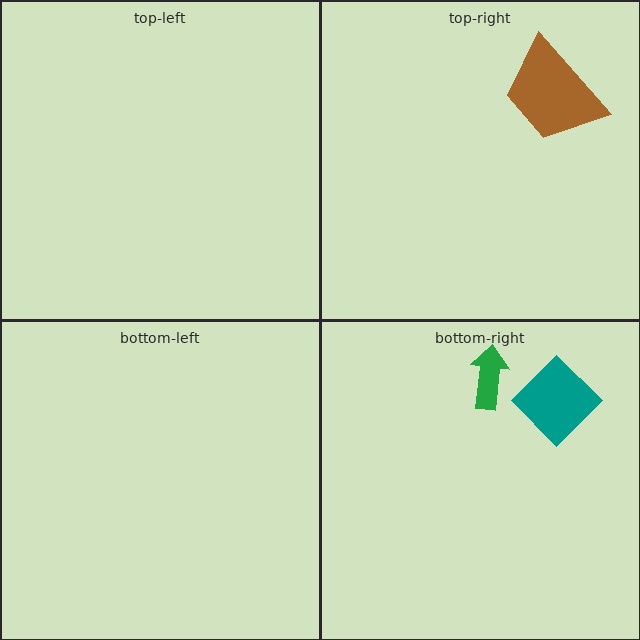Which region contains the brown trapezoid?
The top-right region.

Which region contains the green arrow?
The bottom-right region.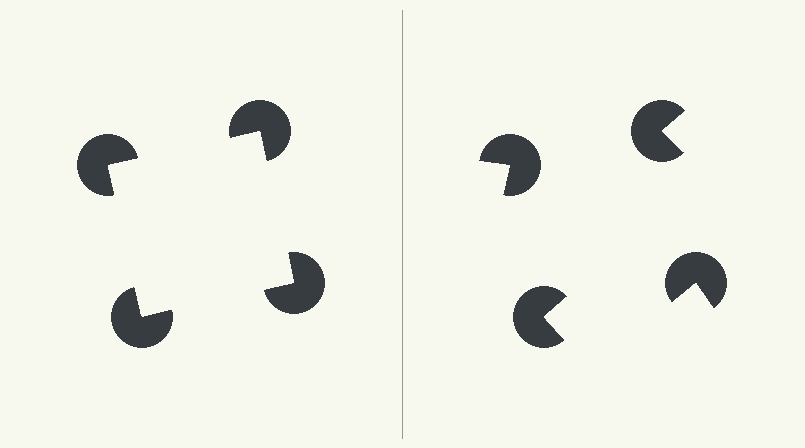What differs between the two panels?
The pac-man discs are positioned identically on both sides; only the wedge orientations differ. On the left they align to a square; on the right they are misaligned.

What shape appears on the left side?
An illusory square.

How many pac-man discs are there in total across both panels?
8 — 4 on each side.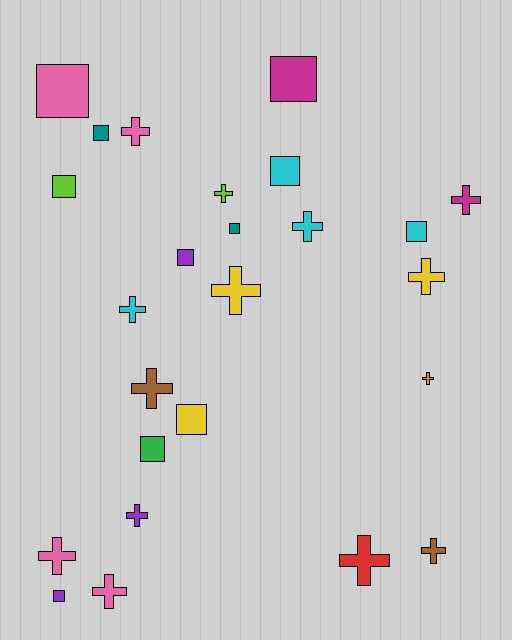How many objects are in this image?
There are 25 objects.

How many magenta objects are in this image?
There are 2 magenta objects.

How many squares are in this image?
There are 11 squares.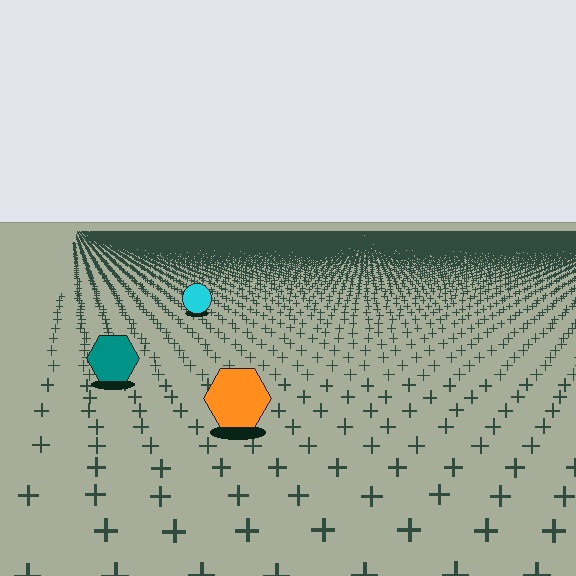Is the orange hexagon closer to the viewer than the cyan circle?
Yes. The orange hexagon is closer — you can tell from the texture gradient: the ground texture is coarser near it.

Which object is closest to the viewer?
The orange hexagon is closest. The texture marks near it are larger and more spread out.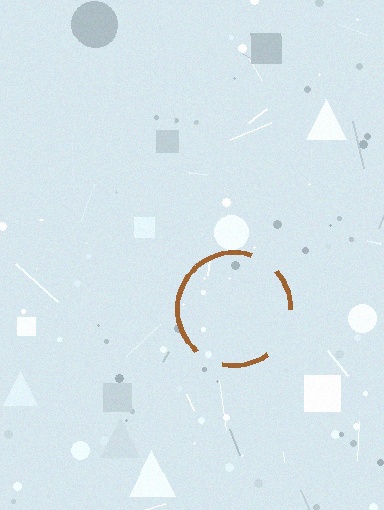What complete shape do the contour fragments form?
The contour fragments form a circle.